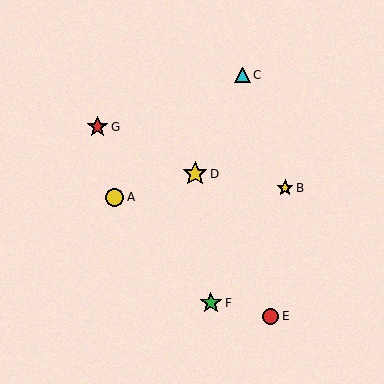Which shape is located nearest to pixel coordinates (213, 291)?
The green star (labeled F) at (211, 303) is nearest to that location.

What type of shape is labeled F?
Shape F is a green star.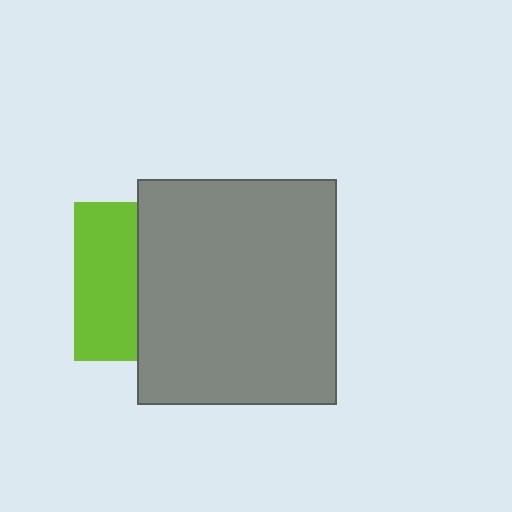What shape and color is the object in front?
The object in front is a gray rectangle.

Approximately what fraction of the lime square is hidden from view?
Roughly 59% of the lime square is hidden behind the gray rectangle.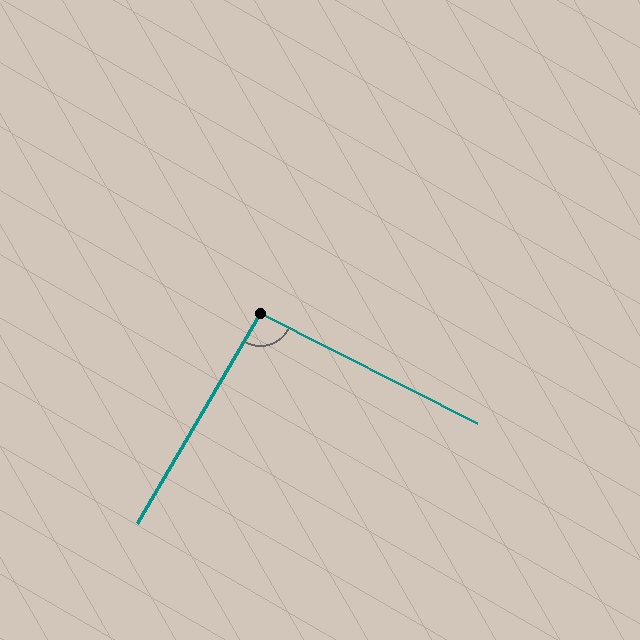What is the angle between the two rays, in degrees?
Approximately 94 degrees.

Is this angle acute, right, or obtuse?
It is approximately a right angle.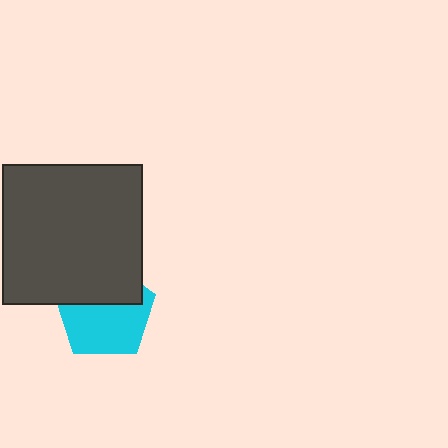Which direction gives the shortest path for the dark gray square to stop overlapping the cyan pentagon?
Moving up gives the shortest separation.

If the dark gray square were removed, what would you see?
You would see the complete cyan pentagon.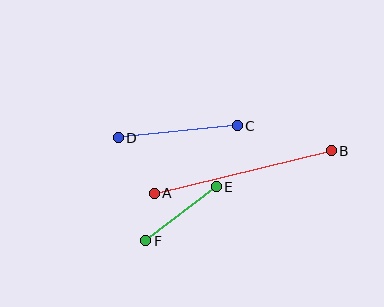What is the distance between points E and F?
The distance is approximately 89 pixels.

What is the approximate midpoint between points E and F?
The midpoint is at approximately (181, 214) pixels.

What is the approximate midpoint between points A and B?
The midpoint is at approximately (243, 172) pixels.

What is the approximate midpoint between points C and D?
The midpoint is at approximately (178, 132) pixels.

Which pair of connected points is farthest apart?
Points A and B are farthest apart.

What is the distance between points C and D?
The distance is approximately 119 pixels.